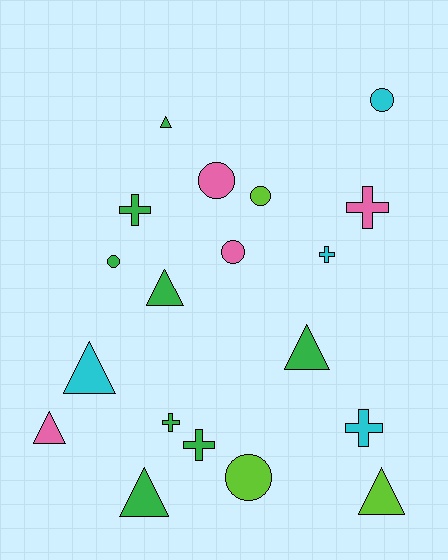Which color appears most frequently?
Green, with 8 objects.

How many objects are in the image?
There are 19 objects.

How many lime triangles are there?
There is 1 lime triangle.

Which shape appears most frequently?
Triangle, with 7 objects.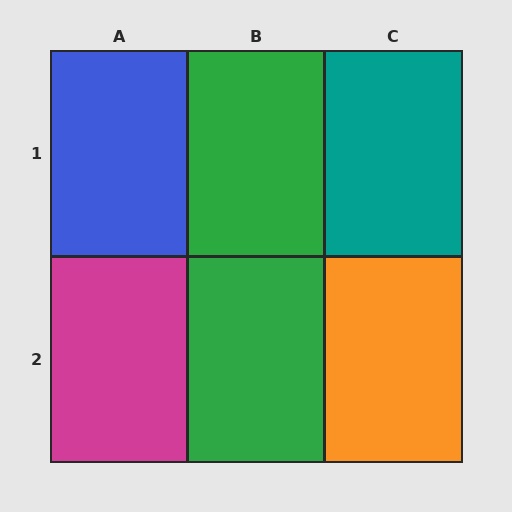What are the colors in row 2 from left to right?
Magenta, green, orange.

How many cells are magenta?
1 cell is magenta.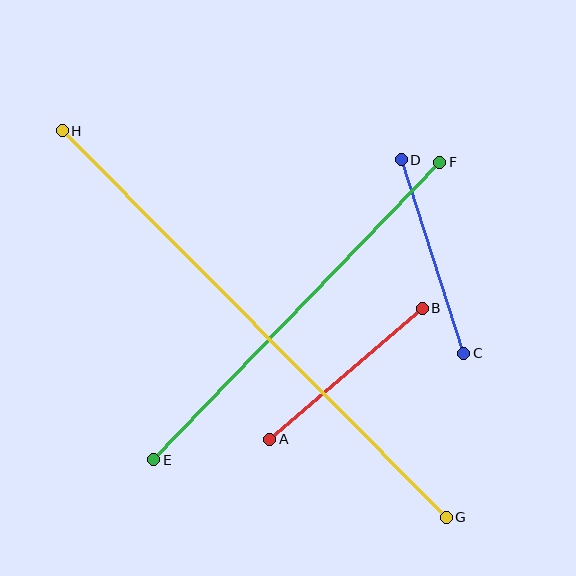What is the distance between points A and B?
The distance is approximately 201 pixels.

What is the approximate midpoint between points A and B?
The midpoint is at approximately (346, 374) pixels.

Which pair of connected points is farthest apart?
Points G and H are farthest apart.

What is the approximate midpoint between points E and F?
The midpoint is at approximately (297, 311) pixels.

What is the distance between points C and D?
The distance is approximately 203 pixels.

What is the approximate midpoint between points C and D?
The midpoint is at approximately (433, 256) pixels.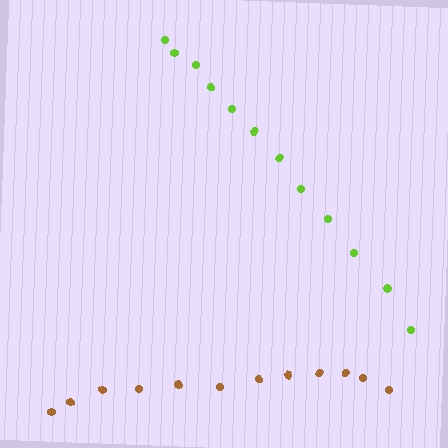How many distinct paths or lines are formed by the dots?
There are 2 distinct paths.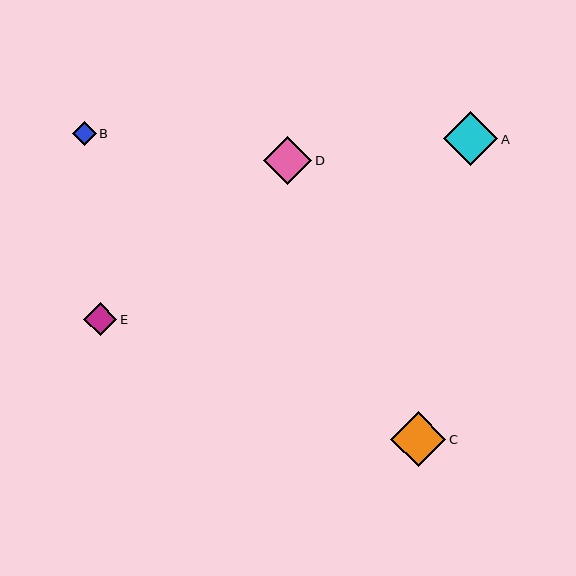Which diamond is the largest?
Diamond C is the largest with a size of approximately 55 pixels.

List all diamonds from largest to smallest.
From largest to smallest: C, A, D, E, B.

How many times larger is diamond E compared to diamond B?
Diamond E is approximately 1.4 times the size of diamond B.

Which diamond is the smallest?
Diamond B is the smallest with a size of approximately 24 pixels.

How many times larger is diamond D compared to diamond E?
Diamond D is approximately 1.4 times the size of diamond E.